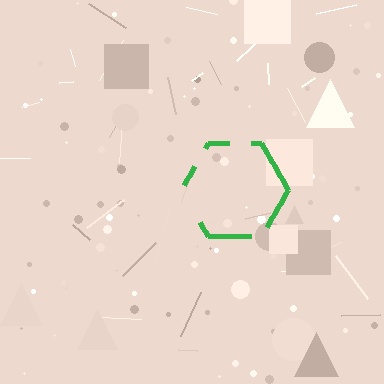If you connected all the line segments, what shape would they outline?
They would outline a hexagon.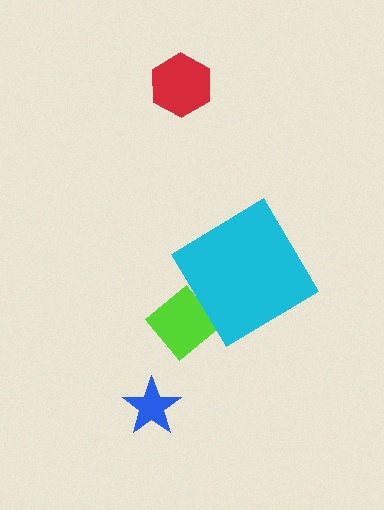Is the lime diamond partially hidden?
Yes, the lime diamond is partially hidden behind the cyan diamond.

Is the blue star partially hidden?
No, the blue star is fully visible.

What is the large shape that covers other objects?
A cyan diamond.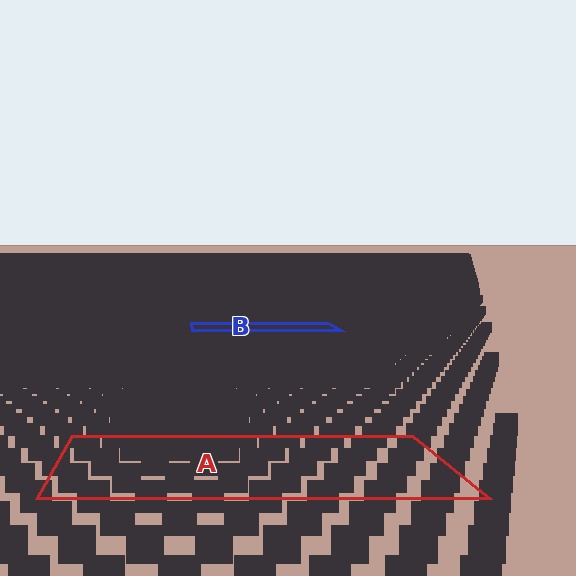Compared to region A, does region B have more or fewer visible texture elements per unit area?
Region B has more texture elements per unit area — they are packed more densely because it is farther away.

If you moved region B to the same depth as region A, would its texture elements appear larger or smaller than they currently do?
They would appear larger. At a closer depth, the same texture elements are projected at a bigger on-screen size.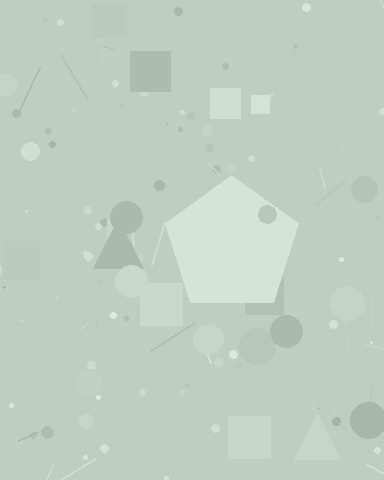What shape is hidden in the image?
A pentagon is hidden in the image.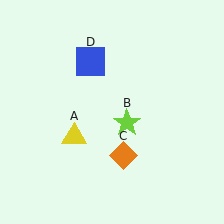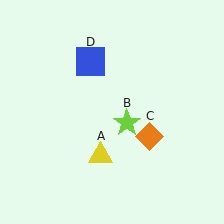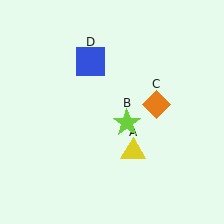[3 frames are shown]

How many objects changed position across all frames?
2 objects changed position: yellow triangle (object A), orange diamond (object C).